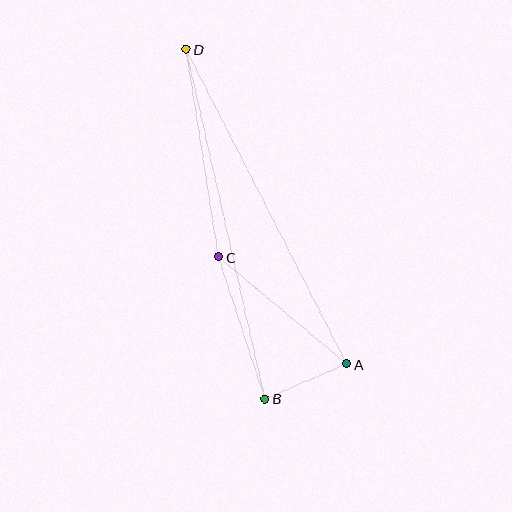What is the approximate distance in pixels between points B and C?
The distance between B and C is approximately 150 pixels.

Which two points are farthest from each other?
Points B and D are farthest from each other.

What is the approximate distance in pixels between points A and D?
The distance between A and D is approximately 353 pixels.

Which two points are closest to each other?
Points A and B are closest to each other.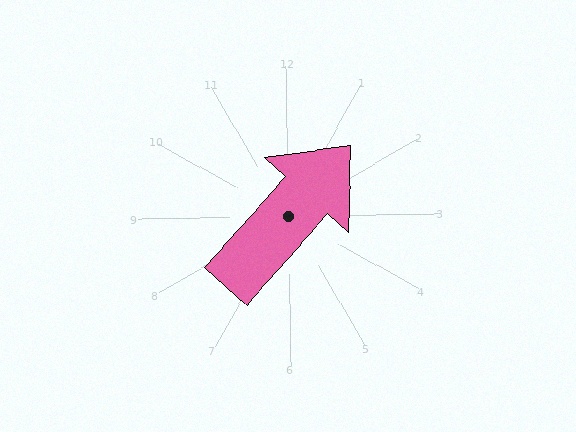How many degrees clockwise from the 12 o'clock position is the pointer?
Approximately 42 degrees.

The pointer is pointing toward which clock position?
Roughly 1 o'clock.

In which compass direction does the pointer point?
Northeast.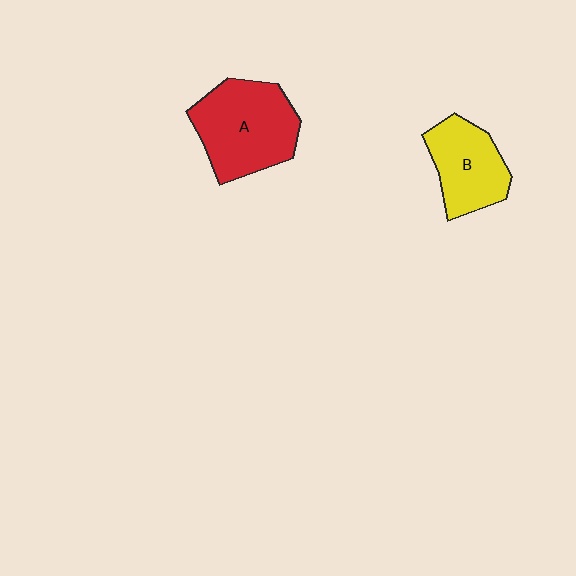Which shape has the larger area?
Shape A (red).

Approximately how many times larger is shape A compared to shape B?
Approximately 1.4 times.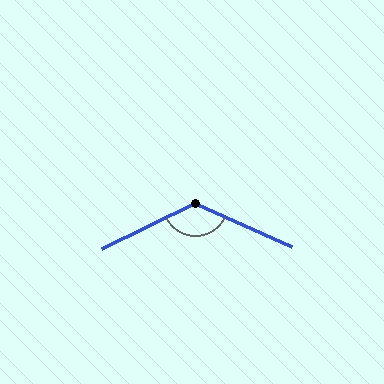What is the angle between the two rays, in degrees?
Approximately 130 degrees.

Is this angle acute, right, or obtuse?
It is obtuse.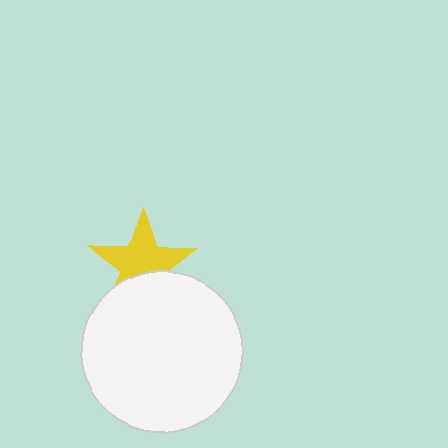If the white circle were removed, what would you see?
You would see the complete yellow star.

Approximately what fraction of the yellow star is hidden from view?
Roughly 34% of the yellow star is hidden behind the white circle.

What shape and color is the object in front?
The object in front is a white circle.